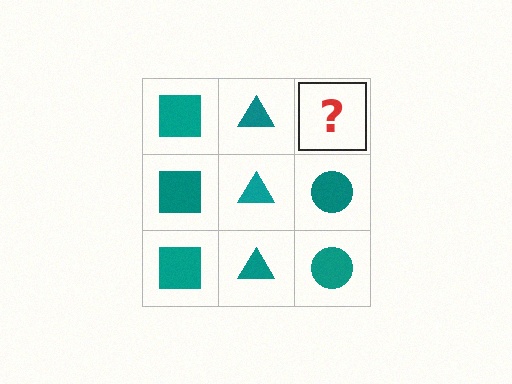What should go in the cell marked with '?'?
The missing cell should contain a teal circle.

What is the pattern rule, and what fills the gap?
The rule is that each column has a consistent shape. The gap should be filled with a teal circle.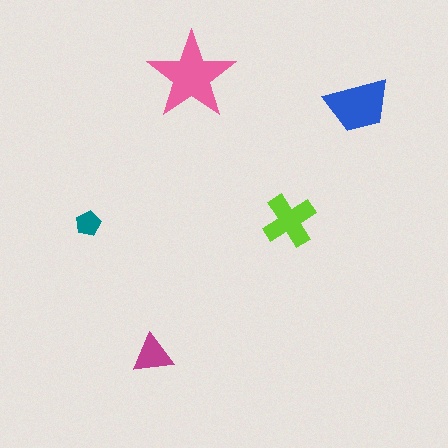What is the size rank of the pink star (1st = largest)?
1st.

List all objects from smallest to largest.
The teal pentagon, the magenta triangle, the lime cross, the blue trapezoid, the pink star.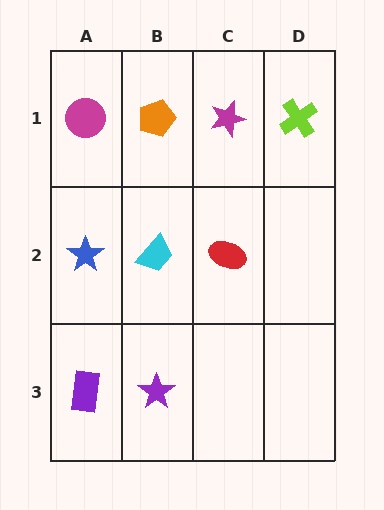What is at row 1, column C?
A magenta star.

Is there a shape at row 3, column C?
No, that cell is empty.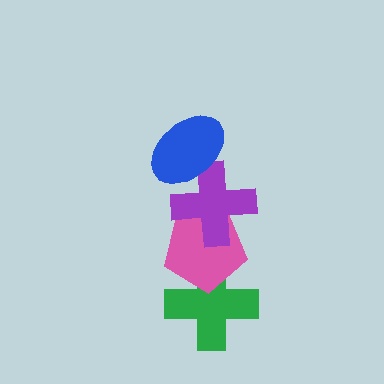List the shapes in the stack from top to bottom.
From top to bottom: the blue ellipse, the purple cross, the pink pentagon, the green cross.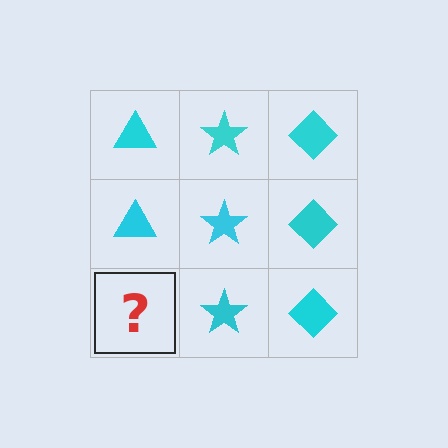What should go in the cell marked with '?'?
The missing cell should contain a cyan triangle.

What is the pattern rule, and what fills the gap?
The rule is that each column has a consistent shape. The gap should be filled with a cyan triangle.